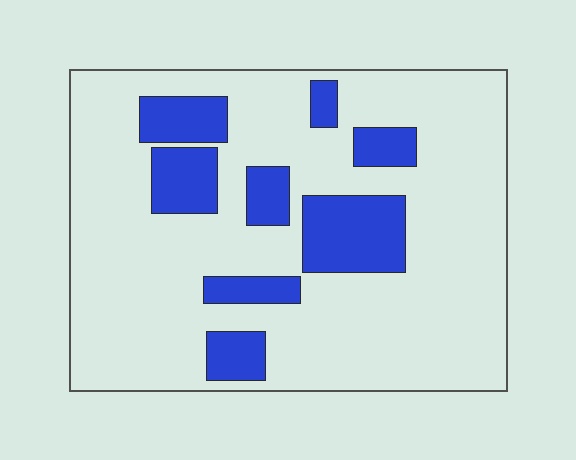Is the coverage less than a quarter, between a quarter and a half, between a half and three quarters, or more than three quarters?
Less than a quarter.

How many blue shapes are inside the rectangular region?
8.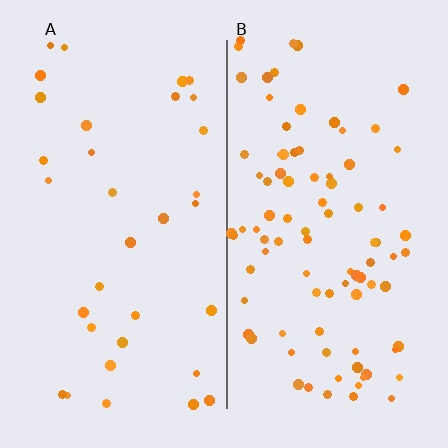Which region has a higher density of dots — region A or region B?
B (the right).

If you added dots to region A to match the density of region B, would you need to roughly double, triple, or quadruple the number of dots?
Approximately triple.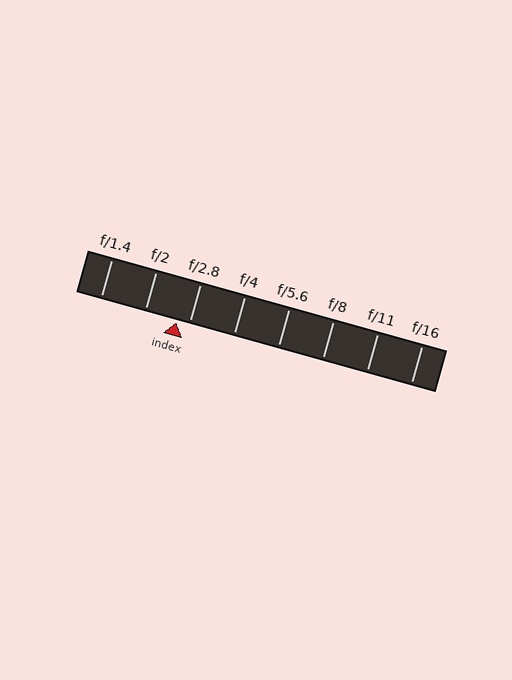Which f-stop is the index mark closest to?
The index mark is closest to f/2.8.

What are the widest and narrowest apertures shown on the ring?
The widest aperture shown is f/1.4 and the narrowest is f/16.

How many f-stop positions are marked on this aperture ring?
There are 8 f-stop positions marked.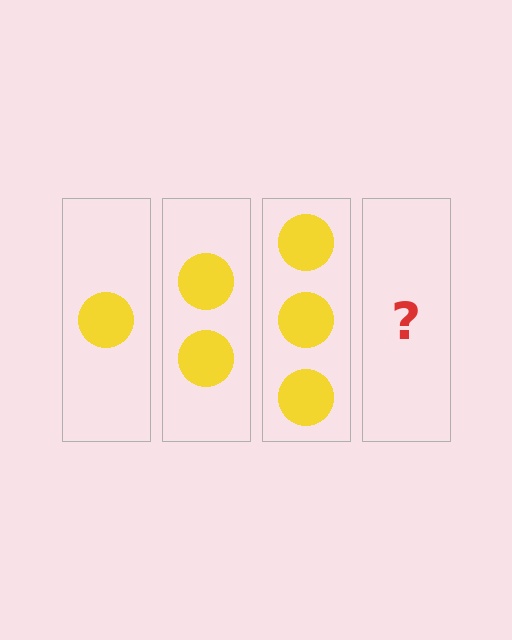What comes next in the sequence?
The next element should be 4 circles.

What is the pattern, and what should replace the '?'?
The pattern is that each step adds one more circle. The '?' should be 4 circles.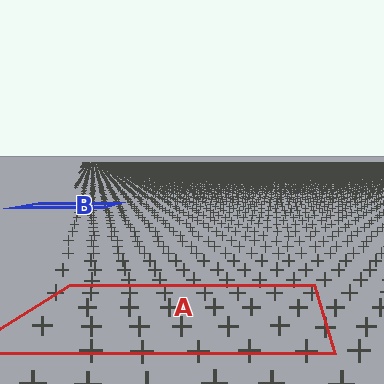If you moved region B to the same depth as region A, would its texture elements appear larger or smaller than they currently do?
They would appear larger. At a closer depth, the same texture elements are projected at a bigger on-screen size.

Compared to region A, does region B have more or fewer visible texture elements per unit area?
Region B has more texture elements per unit area — they are packed more densely because it is farther away.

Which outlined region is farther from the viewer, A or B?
Region B is farther from the viewer — the texture elements inside it appear smaller and more densely packed.